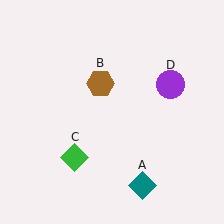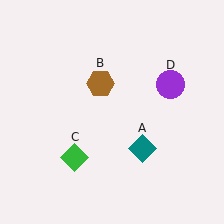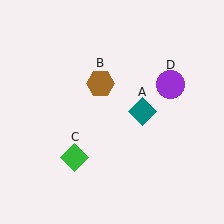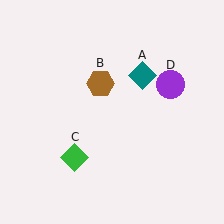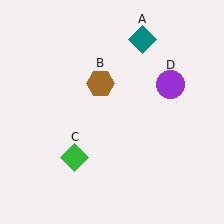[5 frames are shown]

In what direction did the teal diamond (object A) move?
The teal diamond (object A) moved up.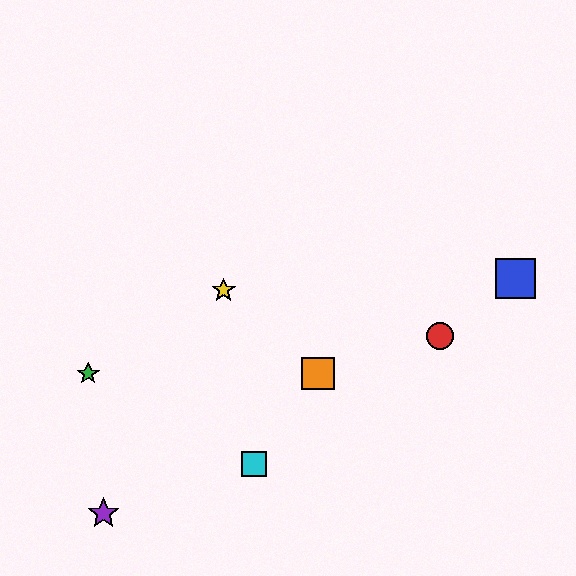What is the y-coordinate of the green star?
The green star is at y≈374.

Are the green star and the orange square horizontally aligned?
Yes, both are at y≈374.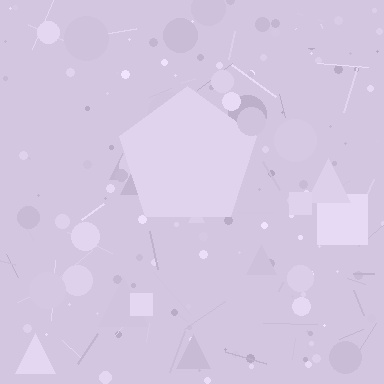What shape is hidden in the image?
A pentagon is hidden in the image.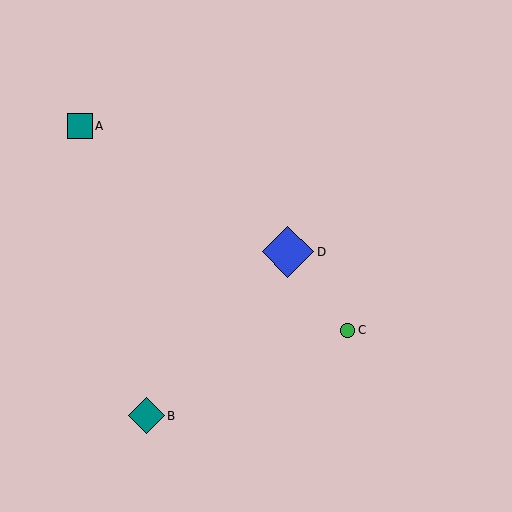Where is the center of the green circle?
The center of the green circle is at (348, 330).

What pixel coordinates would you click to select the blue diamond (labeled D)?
Click at (288, 252) to select the blue diamond D.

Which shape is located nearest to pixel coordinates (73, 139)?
The teal square (labeled A) at (80, 126) is nearest to that location.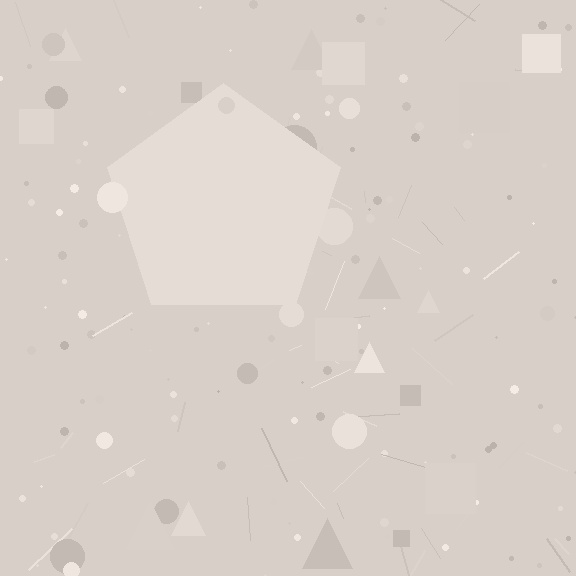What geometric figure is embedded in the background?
A pentagon is embedded in the background.